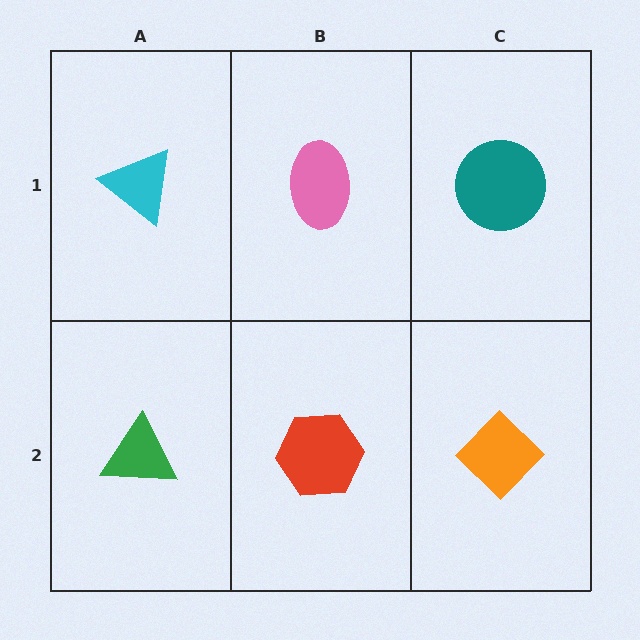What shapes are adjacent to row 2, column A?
A cyan triangle (row 1, column A), a red hexagon (row 2, column B).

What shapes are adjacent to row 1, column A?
A green triangle (row 2, column A), a pink ellipse (row 1, column B).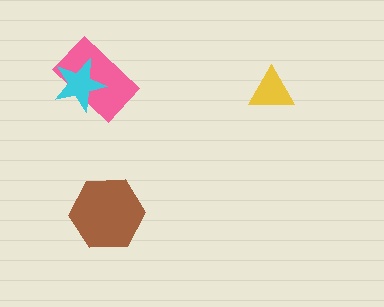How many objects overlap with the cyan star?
1 object overlaps with the cyan star.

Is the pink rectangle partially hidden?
Yes, it is partially covered by another shape.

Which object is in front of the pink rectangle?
The cyan star is in front of the pink rectangle.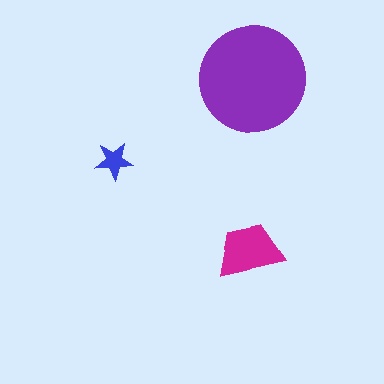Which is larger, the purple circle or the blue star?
The purple circle.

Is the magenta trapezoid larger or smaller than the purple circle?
Smaller.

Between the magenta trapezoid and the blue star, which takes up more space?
The magenta trapezoid.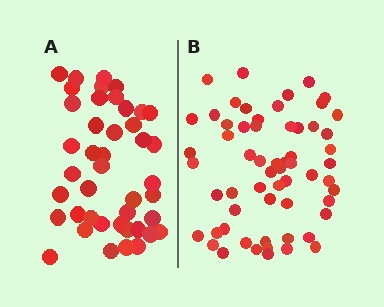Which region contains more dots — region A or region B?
Region B (the right region) has more dots.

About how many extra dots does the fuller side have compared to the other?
Region B has approximately 15 more dots than region A.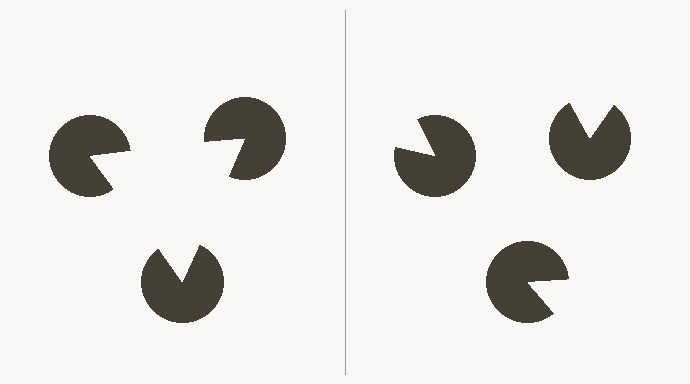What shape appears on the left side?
An illusory triangle.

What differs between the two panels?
The pac-man discs are positioned identically on both sides; only the wedge orientations differ. On the left they align to a triangle; on the right they are misaligned.